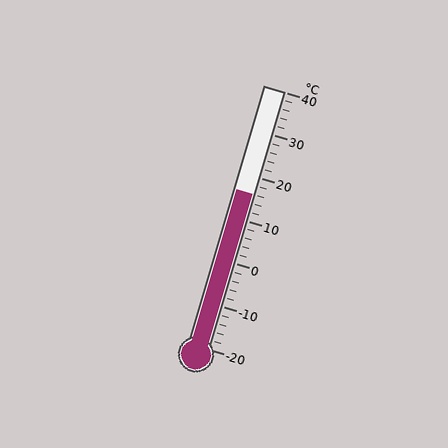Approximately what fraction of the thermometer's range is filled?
The thermometer is filled to approximately 60% of its range.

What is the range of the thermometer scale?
The thermometer scale ranges from -20°C to 40°C.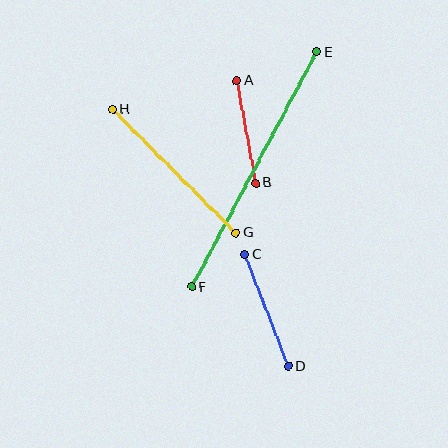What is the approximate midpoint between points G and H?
The midpoint is at approximately (174, 171) pixels.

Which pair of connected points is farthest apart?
Points E and F are farthest apart.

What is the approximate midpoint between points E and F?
The midpoint is at approximately (254, 169) pixels.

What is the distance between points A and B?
The distance is approximately 104 pixels.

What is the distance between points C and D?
The distance is approximately 120 pixels.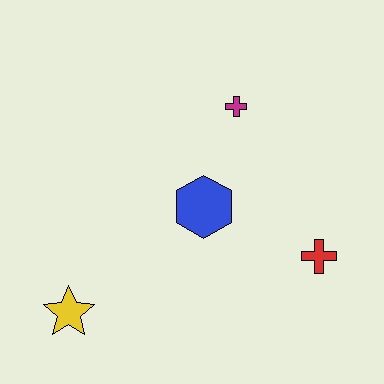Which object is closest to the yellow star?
The blue hexagon is closest to the yellow star.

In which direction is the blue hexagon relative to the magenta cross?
The blue hexagon is below the magenta cross.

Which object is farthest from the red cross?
The yellow star is farthest from the red cross.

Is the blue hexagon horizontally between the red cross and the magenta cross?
No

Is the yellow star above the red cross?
No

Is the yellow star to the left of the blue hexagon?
Yes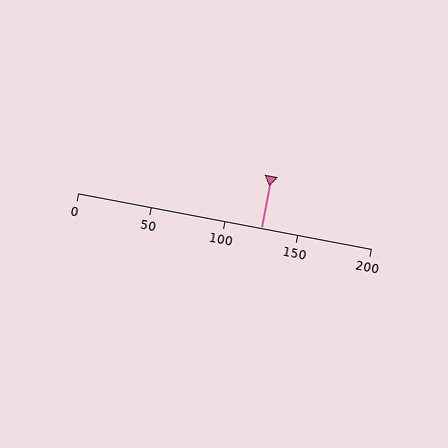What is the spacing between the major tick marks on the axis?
The major ticks are spaced 50 apart.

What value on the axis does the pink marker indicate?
The marker indicates approximately 125.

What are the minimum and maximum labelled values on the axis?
The axis runs from 0 to 200.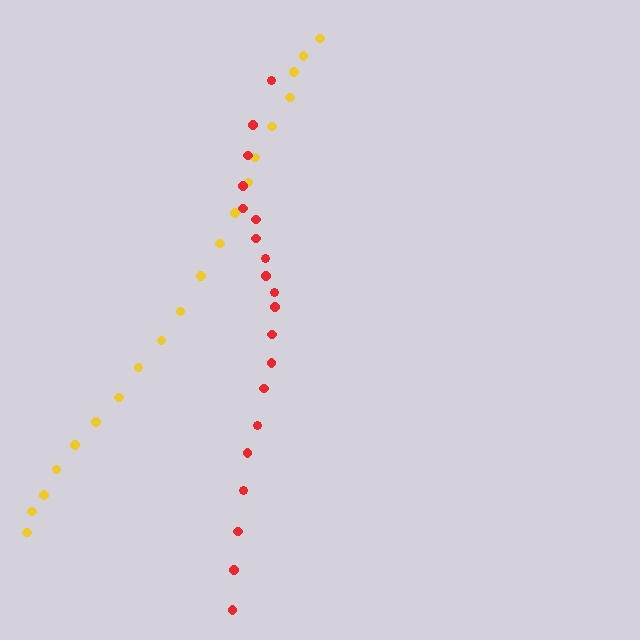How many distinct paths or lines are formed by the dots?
There are 2 distinct paths.